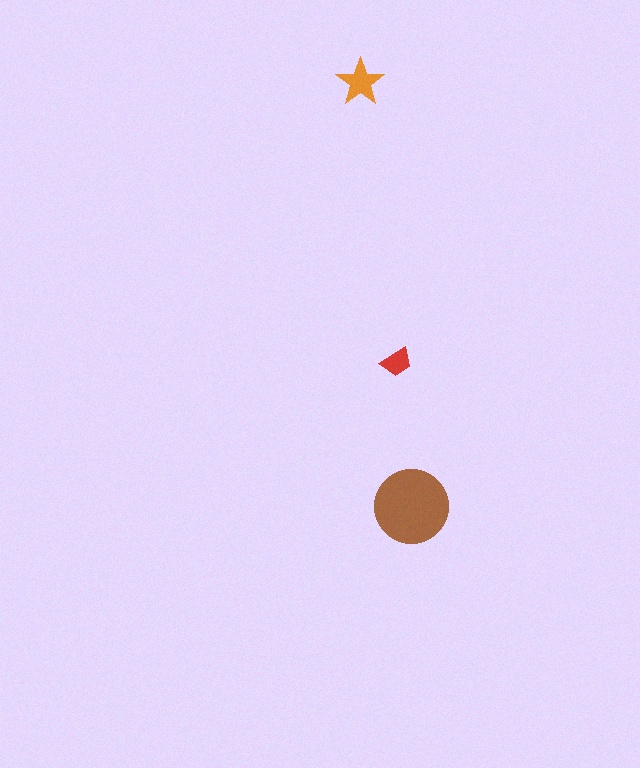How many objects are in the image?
There are 3 objects in the image.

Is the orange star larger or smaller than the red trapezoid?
Larger.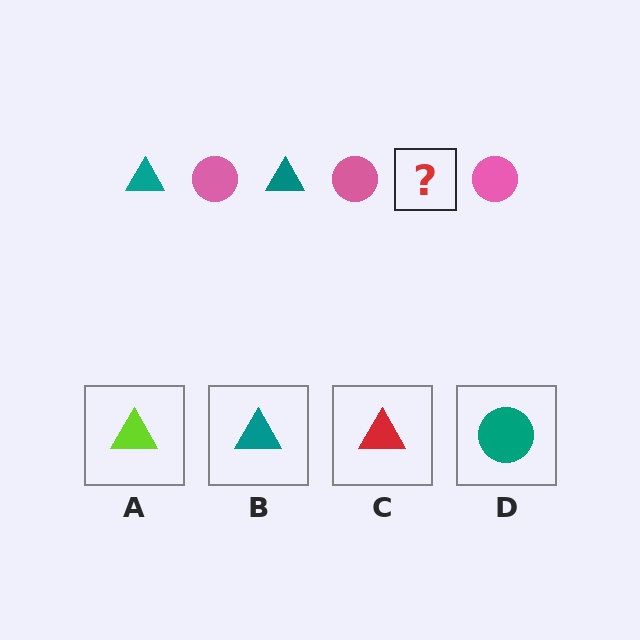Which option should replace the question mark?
Option B.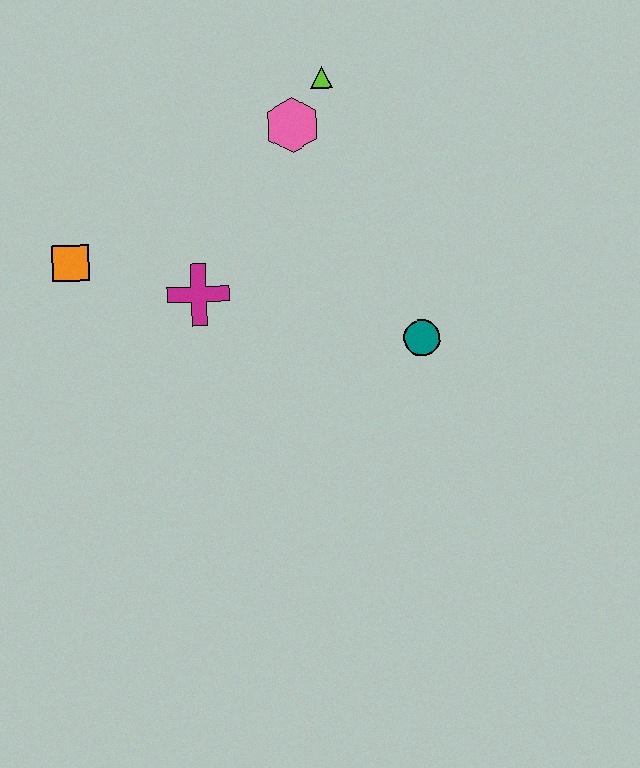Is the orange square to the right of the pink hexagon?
No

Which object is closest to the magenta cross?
The orange square is closest to the magenta cross.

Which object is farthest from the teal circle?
The orange square is farthest from the teal circle.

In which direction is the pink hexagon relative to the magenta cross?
The pink hexagon is above the magenta cross.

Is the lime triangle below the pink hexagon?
No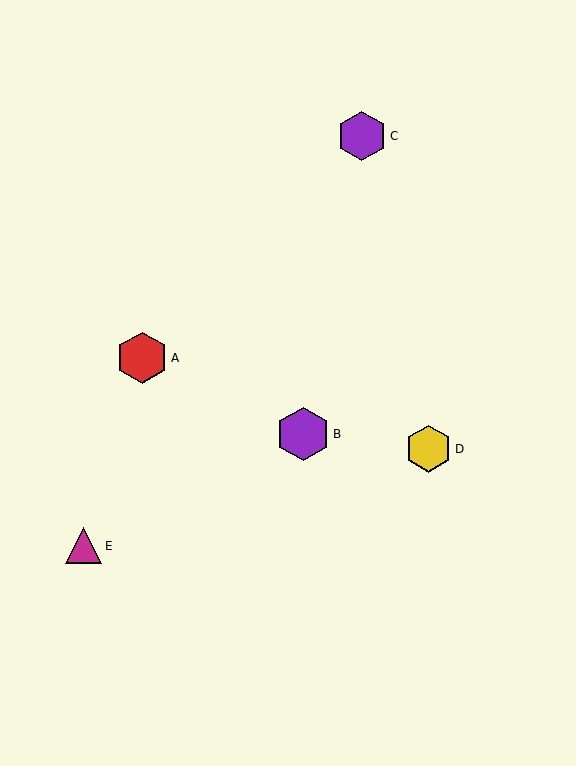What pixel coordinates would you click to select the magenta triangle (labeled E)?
Click at (84, 546) to select the magenta triangle E.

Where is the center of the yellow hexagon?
The center of the yellow hexagon is at (428, 449).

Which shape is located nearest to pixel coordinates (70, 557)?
The magenta triangle (labeled E) at (84, 546) is nearest to that location.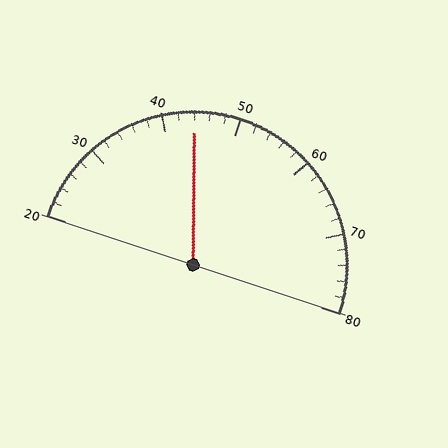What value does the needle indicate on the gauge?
The needle indicates approximately 44.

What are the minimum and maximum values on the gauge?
The gauge ranges from 20 to 80.